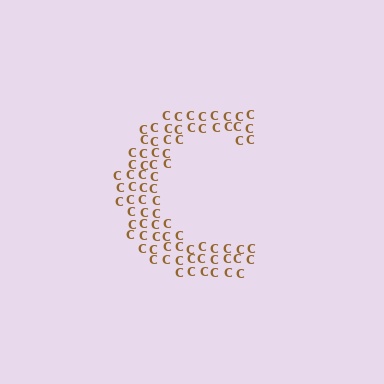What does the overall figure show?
The overall figure shows the letter C.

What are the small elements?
The small elements are letter C's.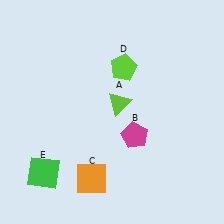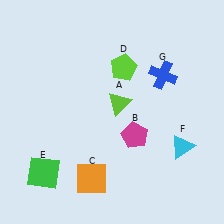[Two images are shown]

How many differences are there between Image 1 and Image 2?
There are 2 differences between the two images.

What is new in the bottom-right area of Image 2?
A cyan triangle (F) was added in the bottom-right area of Image 2.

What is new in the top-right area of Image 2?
A blue cross (G) was added in the top-right area of Image 2.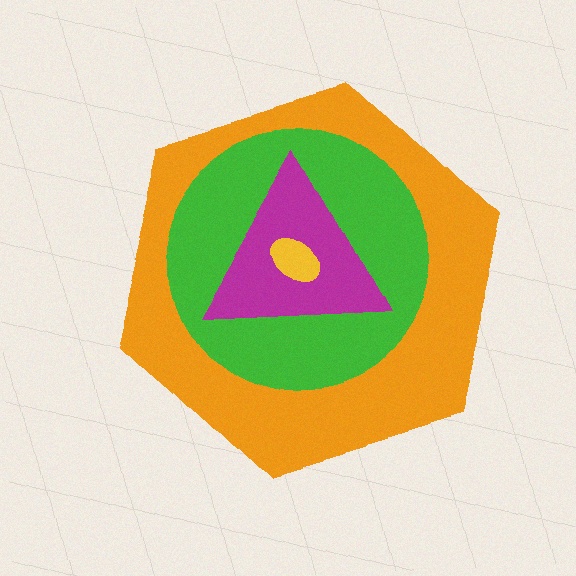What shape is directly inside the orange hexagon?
The green circle.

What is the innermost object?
The yellow ellipse.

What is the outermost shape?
The orange hexagon.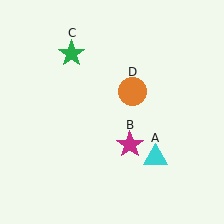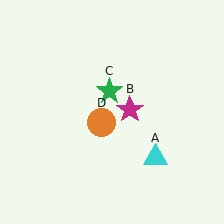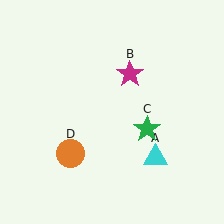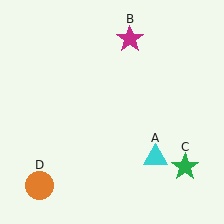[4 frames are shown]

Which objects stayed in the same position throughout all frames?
Cyan triangle (object A) remained stationary.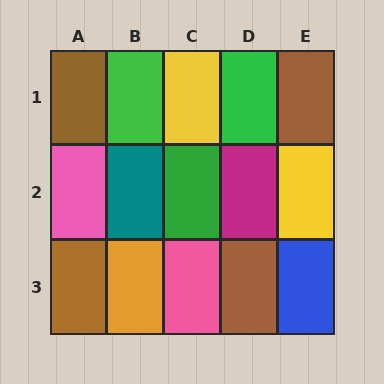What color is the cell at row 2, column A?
Pink.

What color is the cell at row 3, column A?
Brown.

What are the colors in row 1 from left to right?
Brown, green, yellow, green, brown.